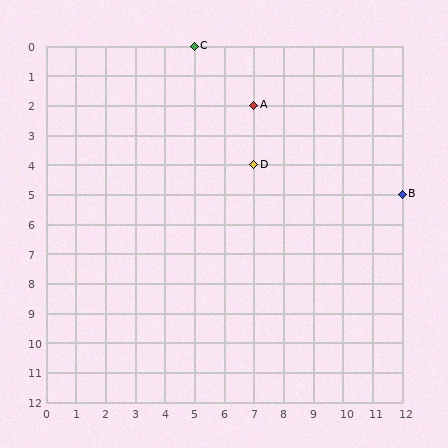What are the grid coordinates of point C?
Point C is at grid coordinates (5, 0).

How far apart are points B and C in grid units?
Points B and C are 7 columns and 5 rows apart (about 8.6 grid units diagonally).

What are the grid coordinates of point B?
Point B is at grid coordinates (12, 5).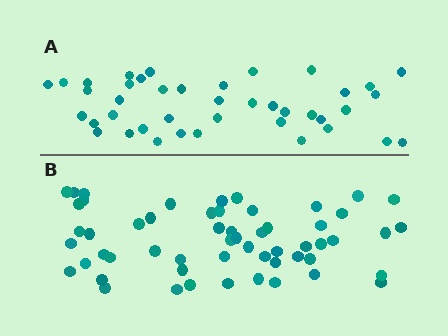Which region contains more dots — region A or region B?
Region B (the bottom region) has more dots.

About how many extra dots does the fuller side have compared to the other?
Region B has approximately 15 more dots than region A.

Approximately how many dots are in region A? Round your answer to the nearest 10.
About 40 dots. (The exact count is 41, which rounds to 40.)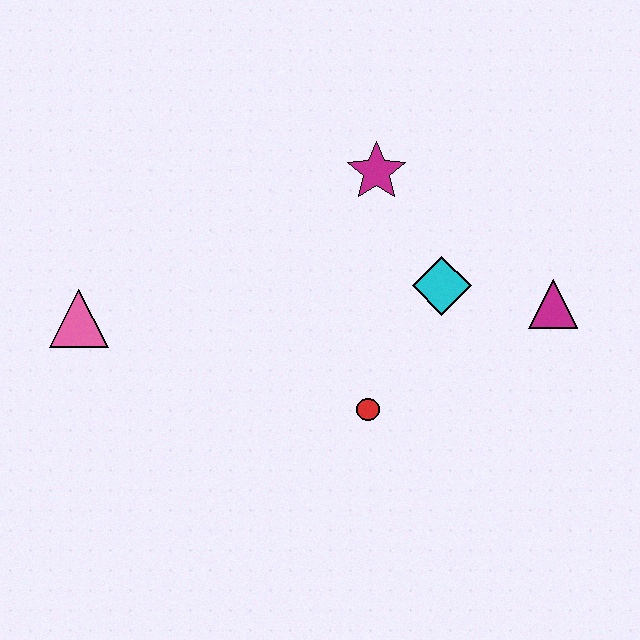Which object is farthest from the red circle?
The pink triangle is farthest from the red circle.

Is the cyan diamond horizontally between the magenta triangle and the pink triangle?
Yes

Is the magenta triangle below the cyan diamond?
Yes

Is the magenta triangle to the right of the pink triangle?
Yes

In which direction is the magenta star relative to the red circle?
The magenta star is above the red circle.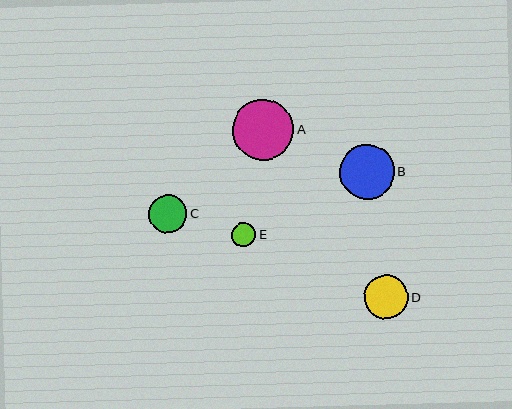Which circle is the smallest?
Circle E is the smallest with a size of approximately 25 pixels.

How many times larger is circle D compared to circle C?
Circle D is approximately 1.1 times the size of circle C.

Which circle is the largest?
Circle A is the largest with a size of approximately 61 pixels.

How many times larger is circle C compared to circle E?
Circle C is approximately 1.6 times the size of circle E.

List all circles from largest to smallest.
From largest to smallest: A, B, D, C, E.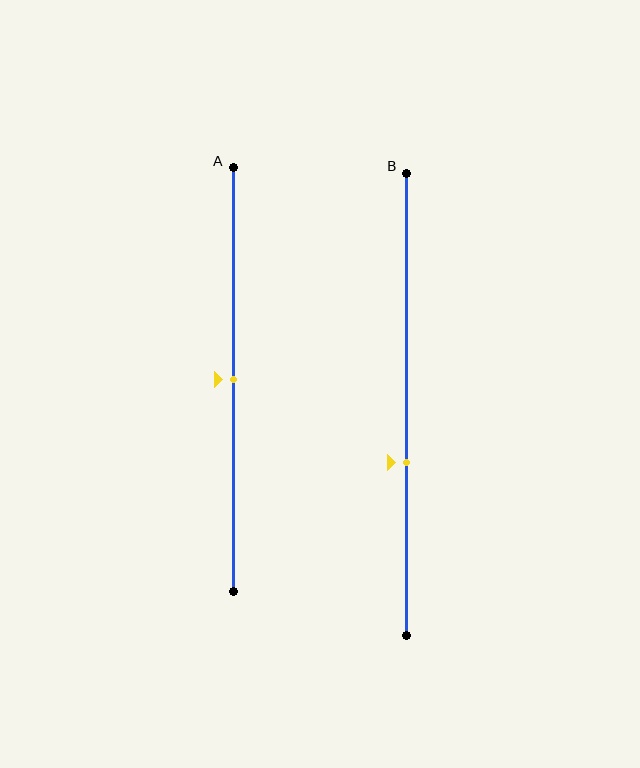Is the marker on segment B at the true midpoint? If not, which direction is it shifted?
No, the marker on segment B is shifted downward by about 13% of the segment length.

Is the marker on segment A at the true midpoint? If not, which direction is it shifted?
Yes, the marker on segment A is at the true midpoint.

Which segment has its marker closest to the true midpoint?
Segment A has its marker closest to the true midpoint.